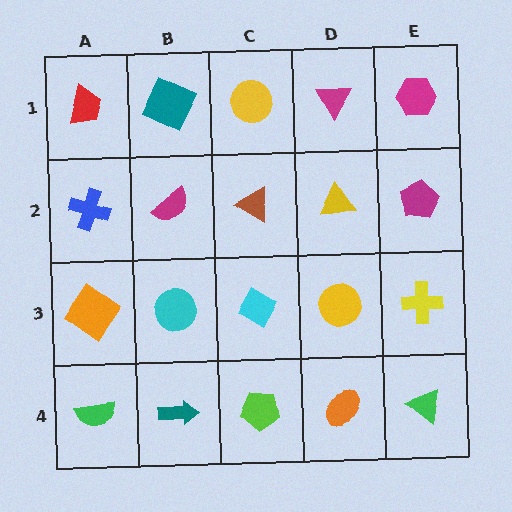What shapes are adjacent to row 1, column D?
A yellow triangle (row 2, column D), a yellow circle (row 1, column C), a magenta hexagon (row 1, column E).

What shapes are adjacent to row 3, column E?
A magenta pentagon (row 2, column E), a green triangle (row 4, column E), a yellow circle (row 3, column D).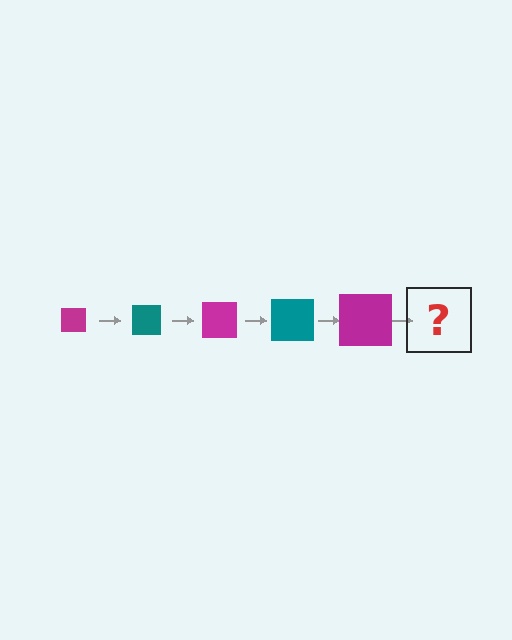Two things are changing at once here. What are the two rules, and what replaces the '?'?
The two rules are that the square grows larger each step and the color cycles through magenta and teal. The '?' should be a teal square, larger than the previous one.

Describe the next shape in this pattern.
It should be a teal square, larger than the previous one.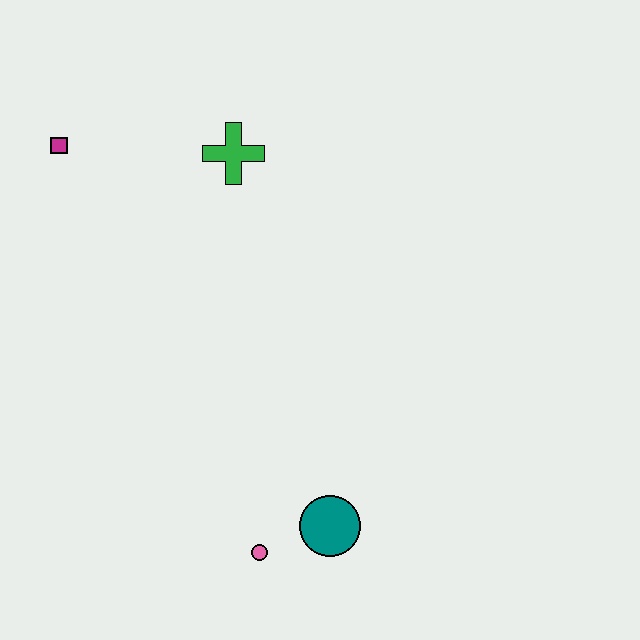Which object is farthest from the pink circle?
The magenta square is farthest from the pink circle.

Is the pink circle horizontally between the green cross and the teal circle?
Yes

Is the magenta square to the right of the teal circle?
No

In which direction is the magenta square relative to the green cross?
The magenta square is to the left of the green cross.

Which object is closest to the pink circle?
The teal circle is closest to the pink circle.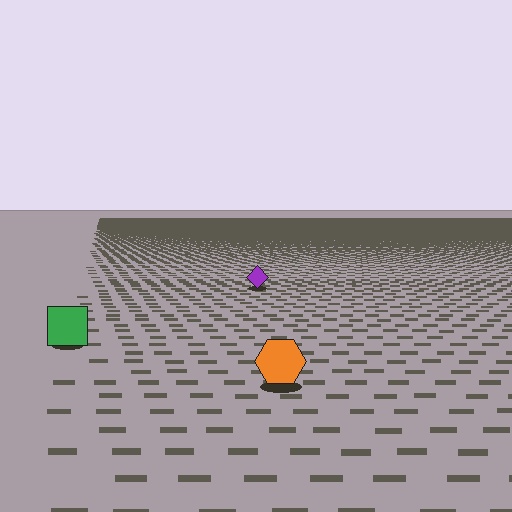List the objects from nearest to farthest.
From nearest to farthest: the orange hexagon, the green square, the purple diamond.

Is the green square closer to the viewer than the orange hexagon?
No. The orange hexagon is closer — you can tell from the texture gradient: the ground texture is coarser near it.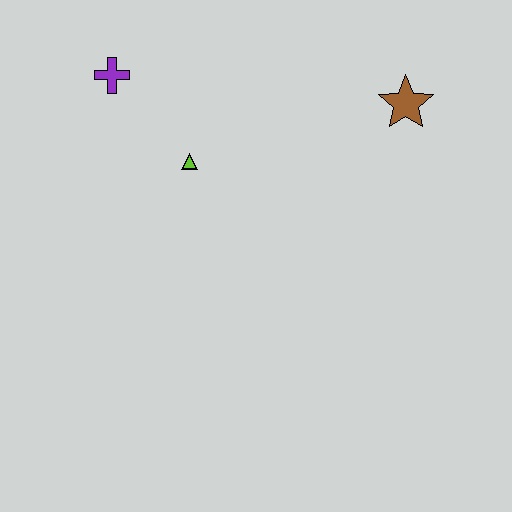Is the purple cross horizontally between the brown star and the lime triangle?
No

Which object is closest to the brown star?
The lime triangle is closest to the brown star.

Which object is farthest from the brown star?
The purple cross is farthest from the brown star.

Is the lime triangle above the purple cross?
No